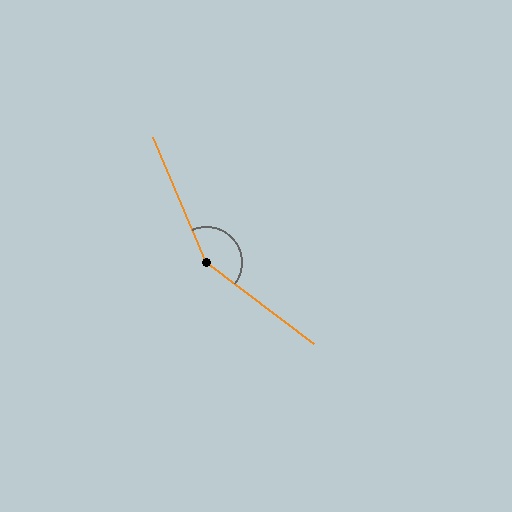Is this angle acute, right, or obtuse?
It is obtuse.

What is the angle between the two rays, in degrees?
Approximately 150 degrees.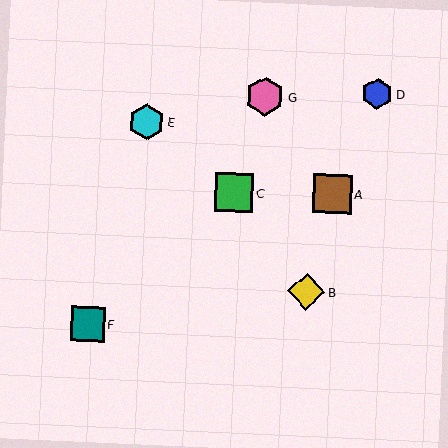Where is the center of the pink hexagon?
The center of the pink hexagon is at (265, 96).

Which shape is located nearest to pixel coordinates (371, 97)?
The blue hexagon (labeled D) at (377, 94) is nearest to that location.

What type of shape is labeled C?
Shape C is a green square.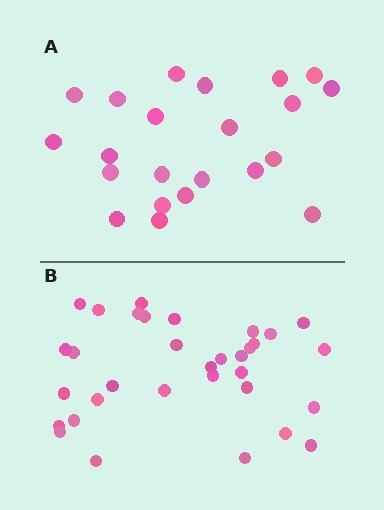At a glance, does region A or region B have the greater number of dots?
Region B (the bottom region) has more dots.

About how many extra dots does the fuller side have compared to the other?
Region B has roughly 12 or so more dots than region A.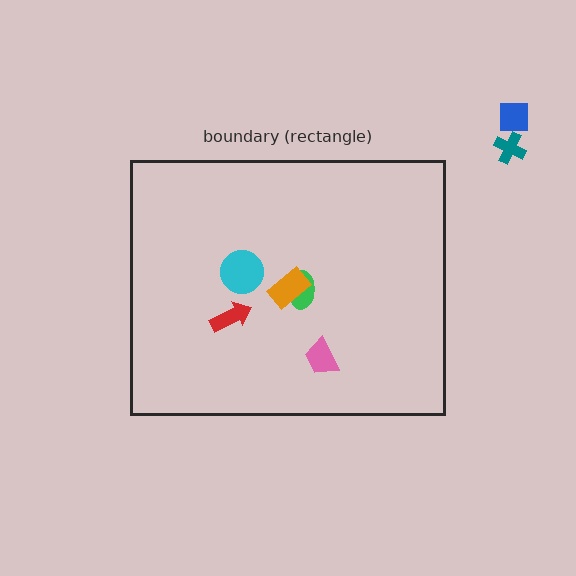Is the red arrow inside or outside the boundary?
Inside.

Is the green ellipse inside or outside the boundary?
Inside.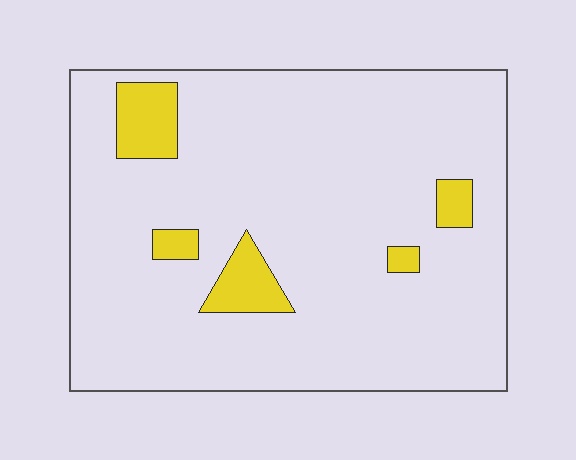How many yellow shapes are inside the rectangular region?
5.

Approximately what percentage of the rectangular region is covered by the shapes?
Approximately 10%.